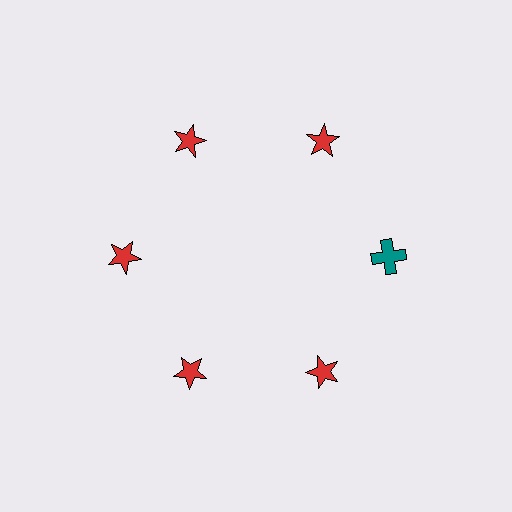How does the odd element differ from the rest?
It differs in both color (teal instead of red) and shape (cross instead of star).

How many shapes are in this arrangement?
There are 6 shapes arranged in a ring pattern.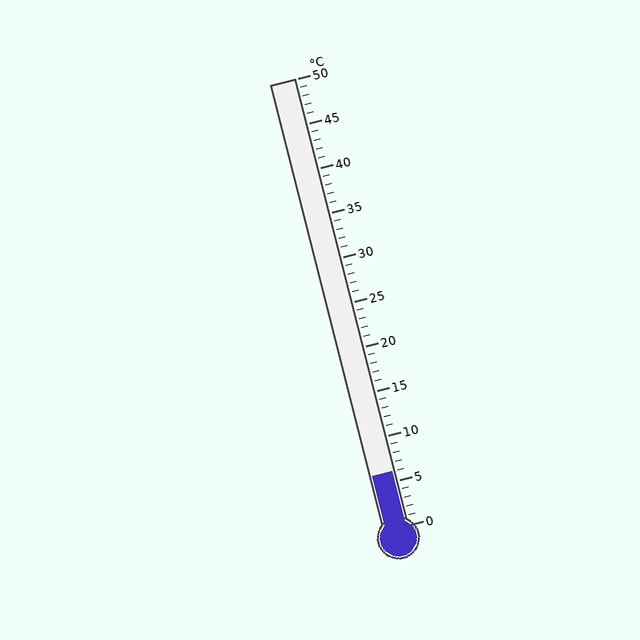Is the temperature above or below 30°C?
The temperature is below 30°C.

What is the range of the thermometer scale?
The thermometer scale ranges from 0°C to 50°C.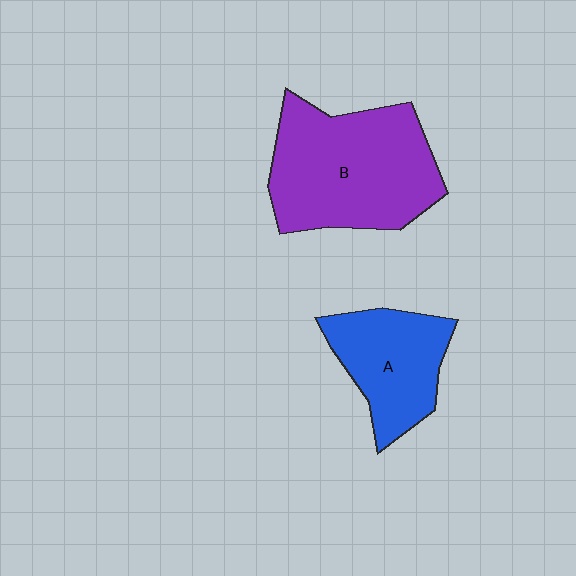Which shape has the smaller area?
Shape A (blue).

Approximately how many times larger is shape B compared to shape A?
Approximately 1.7 times.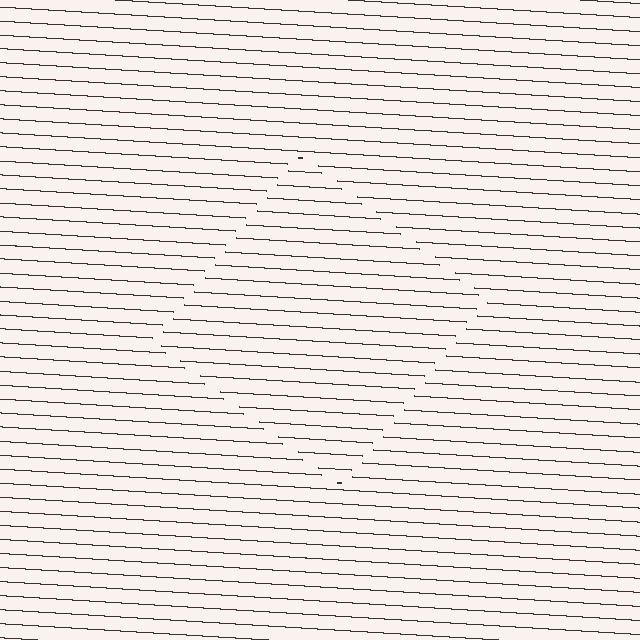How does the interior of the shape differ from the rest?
The interior of the shape contains the same grating, shifted by half a period — the contour is defined by the phase discontinuity where line-ends from the inner and outer gratings abut.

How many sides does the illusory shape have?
4 sides — the line-ends trace a square.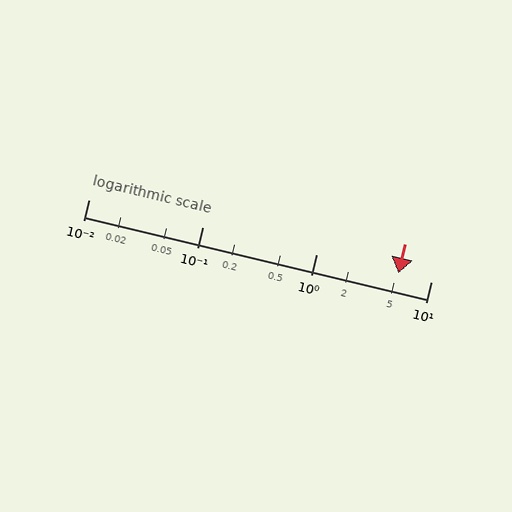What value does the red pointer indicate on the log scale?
The pointer indicates approximately 5.2.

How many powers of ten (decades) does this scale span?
The scale spans 3 decades, from 0.01 to 10.